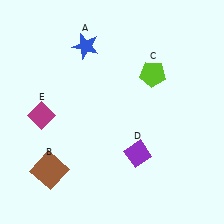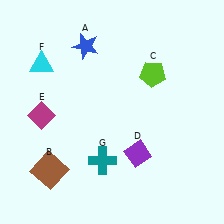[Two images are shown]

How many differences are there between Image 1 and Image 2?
There are 2 differences between the two images.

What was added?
A cyan triangle (F), a teal cross (G) were added in Image 2.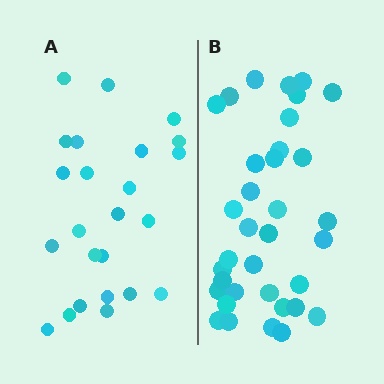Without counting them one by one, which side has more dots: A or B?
Region B (the right region) has more dots.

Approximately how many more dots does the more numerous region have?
Region B has roughly 12 or so more dots than region A.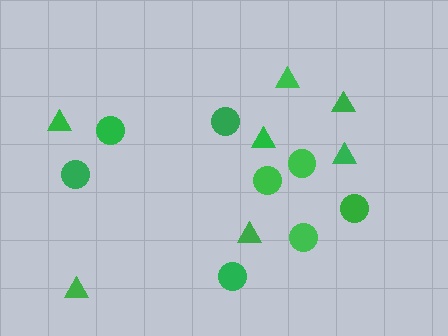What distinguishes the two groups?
There are 2 groups: one group of triangles (7) and one group of circles (8).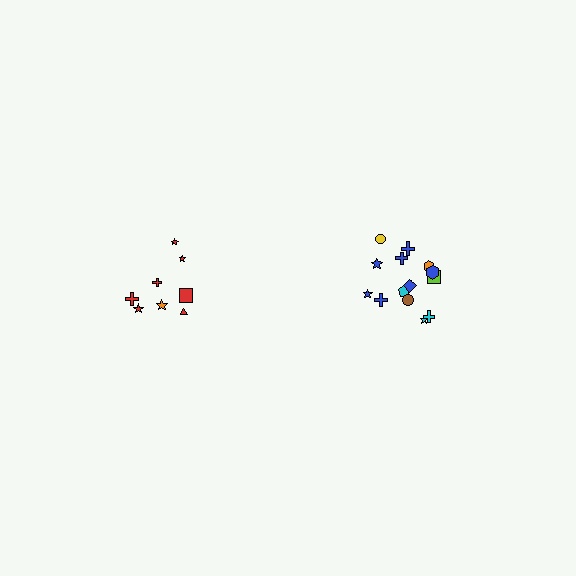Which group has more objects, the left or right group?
The right group.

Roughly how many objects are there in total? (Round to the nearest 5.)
Roughly 25 objects in total.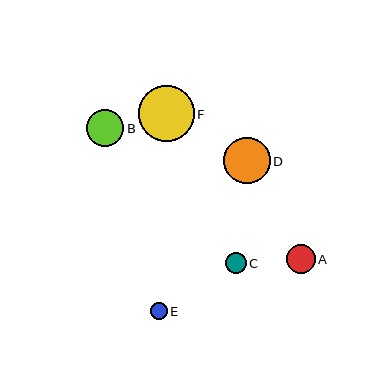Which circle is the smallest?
Circle E is the smallest with a size of approximately 17 pixels.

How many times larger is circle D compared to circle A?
Circle D is approximately 1.6 times the size of circle A.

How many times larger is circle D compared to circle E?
Circle D is approximately 2.7 times the size of circle E.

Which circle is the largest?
Circle F is the largest with a size of approximately 56 pixels.